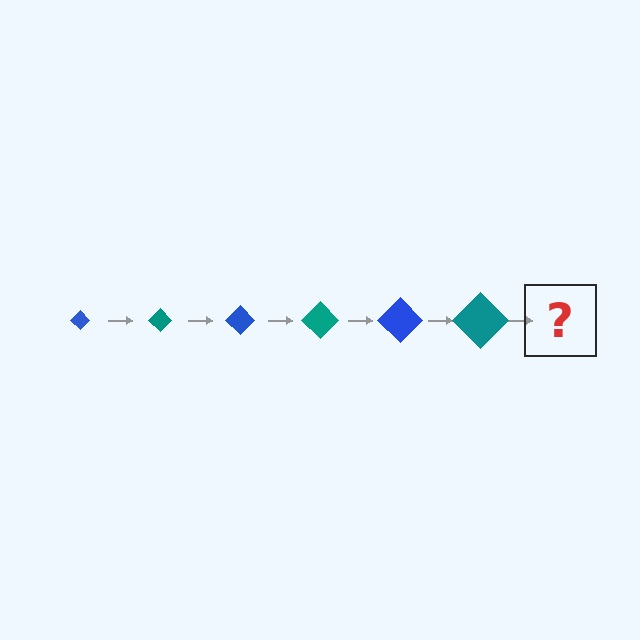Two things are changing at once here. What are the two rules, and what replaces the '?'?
The two rules are that the diamond grows larger each step and the color cycles through blue and teal. The '?' should be a blue diamond, larger than the previous one.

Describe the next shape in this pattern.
It should be a blue diamond, larger than the previous one.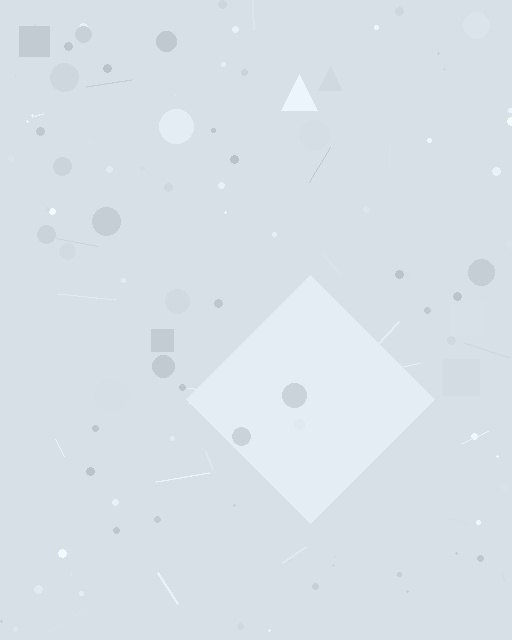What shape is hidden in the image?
A diamond is hidden in the image.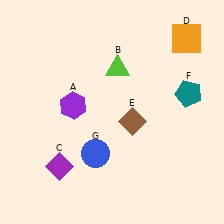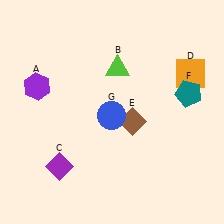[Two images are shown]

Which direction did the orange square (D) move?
The orange square (D) moved down.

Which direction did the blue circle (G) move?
The blue circle (G) moved up.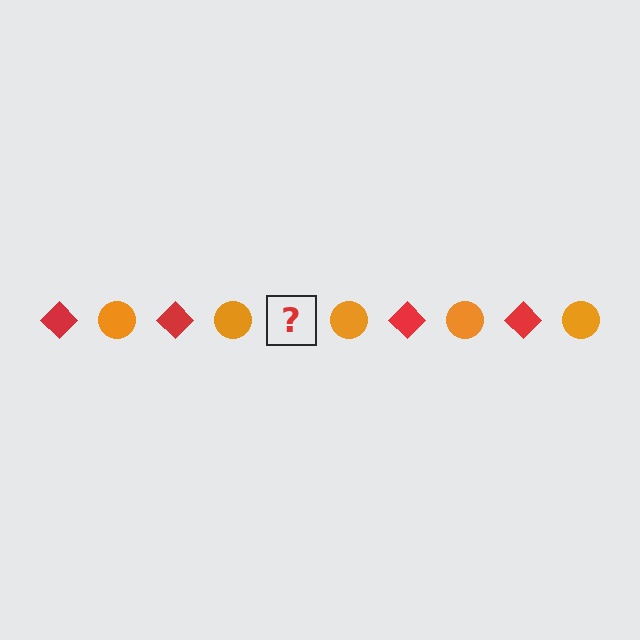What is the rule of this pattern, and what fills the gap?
The rule is that the pattern alternates between red diamond and orange circle. The gap should be filled with a red diamond.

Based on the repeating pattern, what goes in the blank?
The blank should be a red diamond.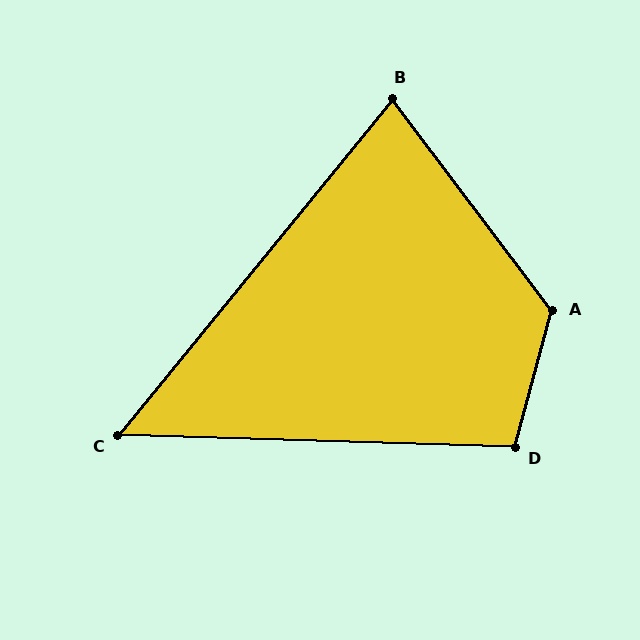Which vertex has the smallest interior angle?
C, at approximately 52 degrees.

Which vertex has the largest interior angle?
A, at approximately 128 degrees.